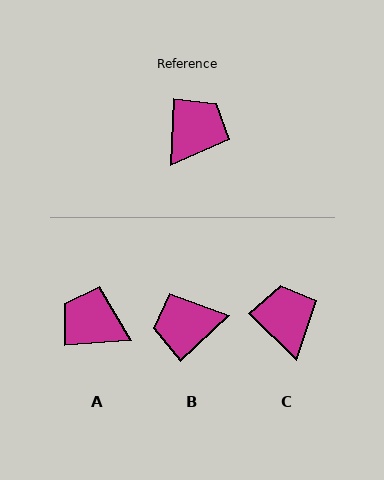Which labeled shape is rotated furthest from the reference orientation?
B, about 137 degrees away.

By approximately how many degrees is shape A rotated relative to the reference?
Approximately 97 degrees counter-clockwise.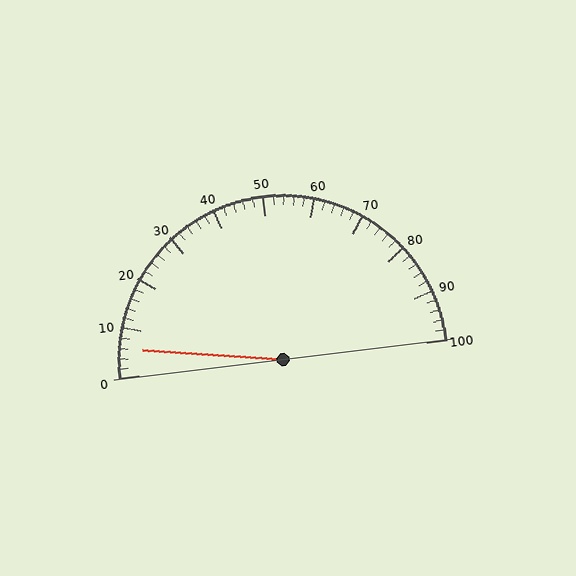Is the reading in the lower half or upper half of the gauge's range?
The reading is in the lower half of the range (0 to 100).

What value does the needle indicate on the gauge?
The needle indicates approximately 6.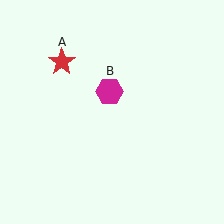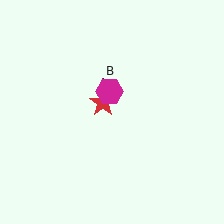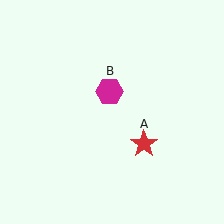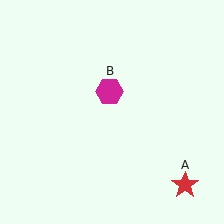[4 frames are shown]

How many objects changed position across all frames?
1 object changed position: red star (object A).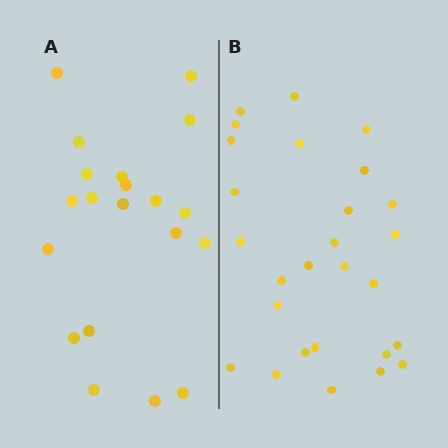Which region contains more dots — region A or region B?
Region B (the right region) has more dots.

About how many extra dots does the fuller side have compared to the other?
Region B has roughly 8 or so more dots than region A.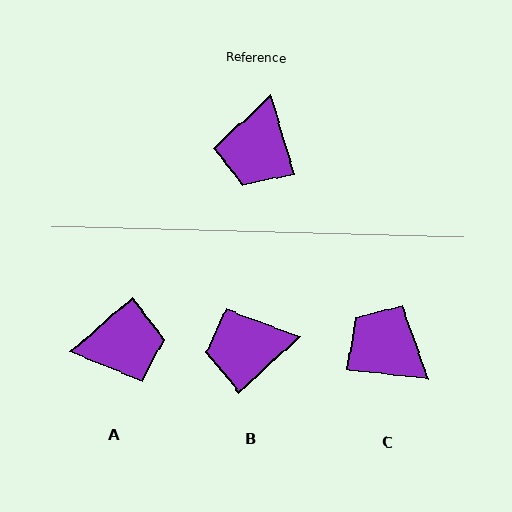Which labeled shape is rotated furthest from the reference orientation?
A, about 115 degrees away.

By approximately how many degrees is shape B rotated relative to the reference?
Approximately 64 degrees clockwise.